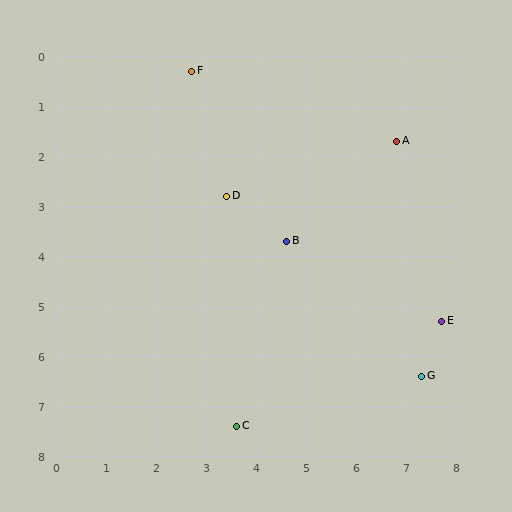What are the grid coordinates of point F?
Point F is at approximately (2.7, 0.3).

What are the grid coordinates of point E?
Point E is at approximately (7.7, 5.3).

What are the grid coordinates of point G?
Point G is at approximately (7.3, 6.4).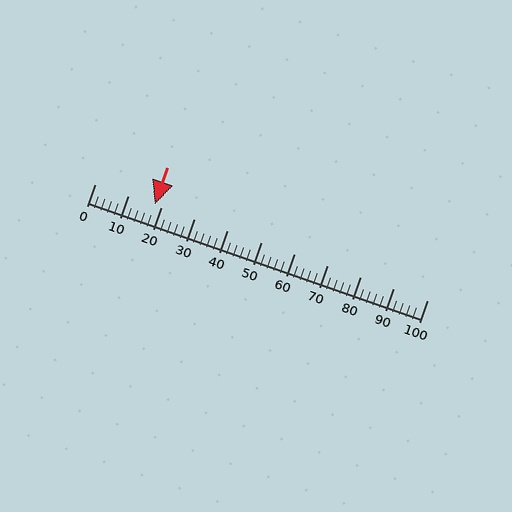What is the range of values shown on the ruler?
The ruler shows values from 0 to 100.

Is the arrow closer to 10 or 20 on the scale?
The arrow is closer to 20.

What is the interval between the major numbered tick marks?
The major tick marks are spaced 10 units apart.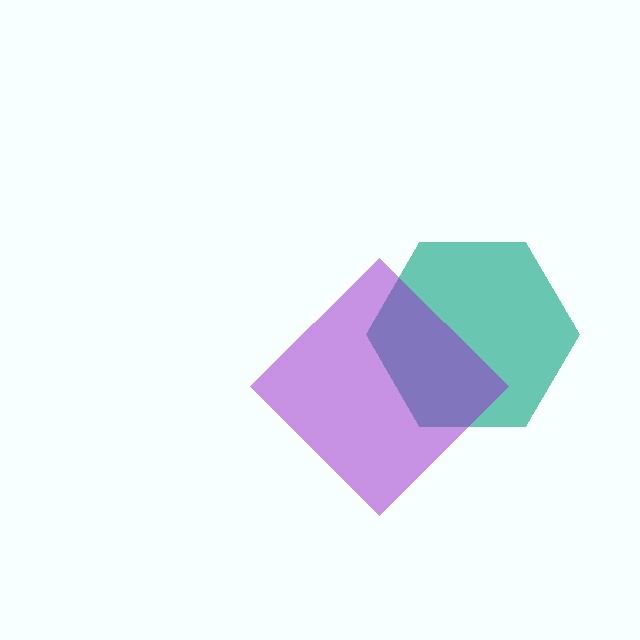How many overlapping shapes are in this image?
There are 2 overlapping shapes in the image.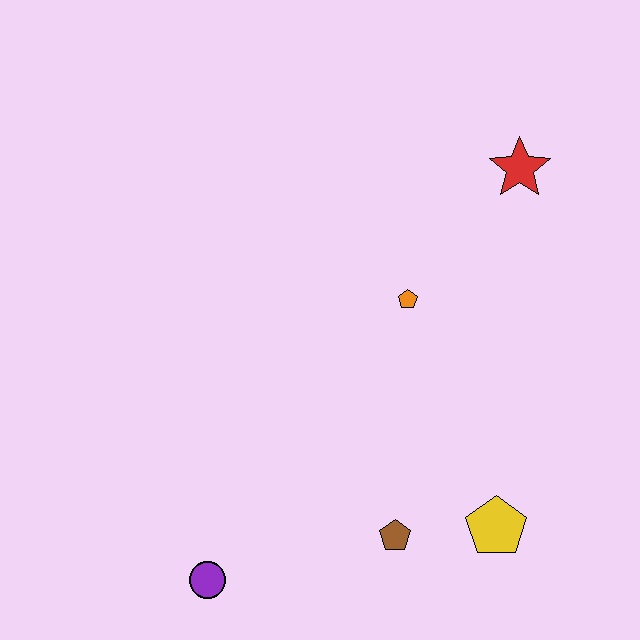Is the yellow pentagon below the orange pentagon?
Yes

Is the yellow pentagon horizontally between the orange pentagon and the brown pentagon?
No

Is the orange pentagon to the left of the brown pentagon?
No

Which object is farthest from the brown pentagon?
The red star is farthest from the brown pentagon.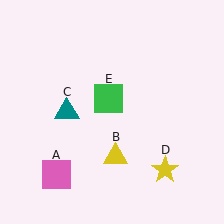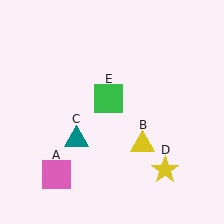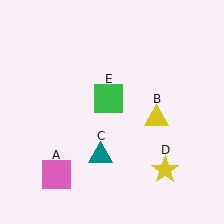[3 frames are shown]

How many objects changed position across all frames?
2 objects changed position: yellow triangle (object B), teal triangle (object C).